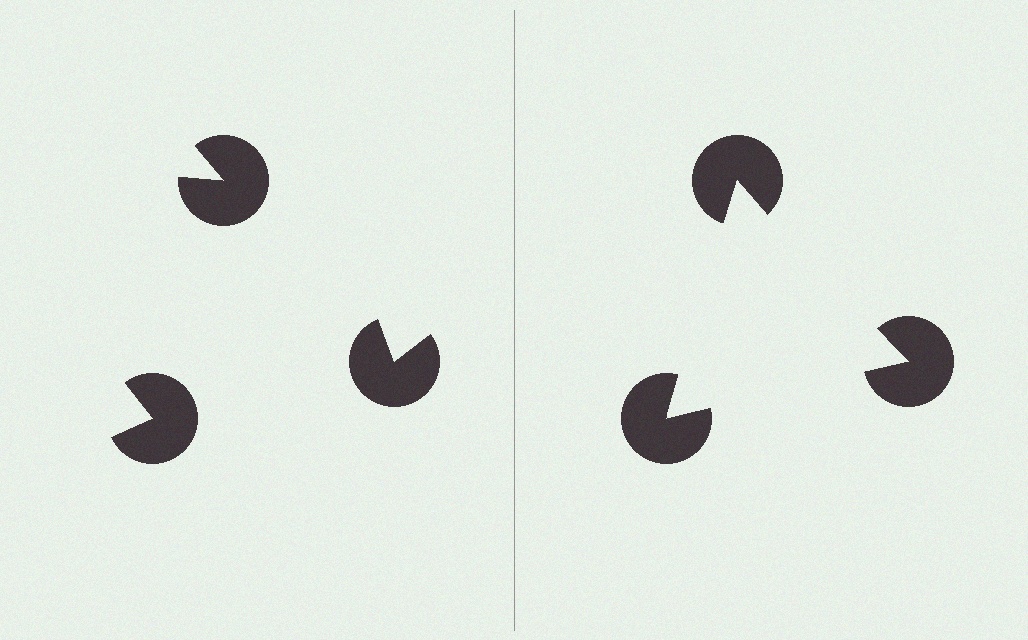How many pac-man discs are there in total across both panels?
6 — 3 on each side.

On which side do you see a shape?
An illusory triangle appears on the right side. On the left side the wedge cuts are rotated, so no coherent shape forms.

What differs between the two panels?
The pac-man discs are positioned identically on both sides; only the wedge orientations differ. On the right they align to a triangle; on the left they are misaligned.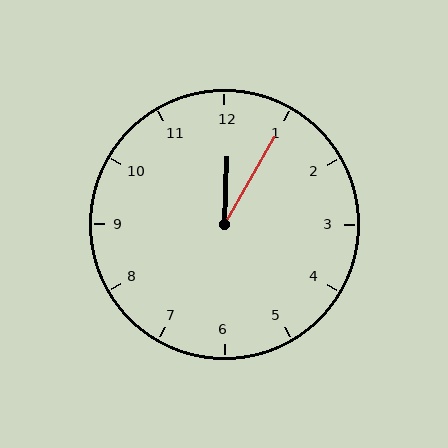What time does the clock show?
12:05.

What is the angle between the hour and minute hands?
Approximately 28 degrees.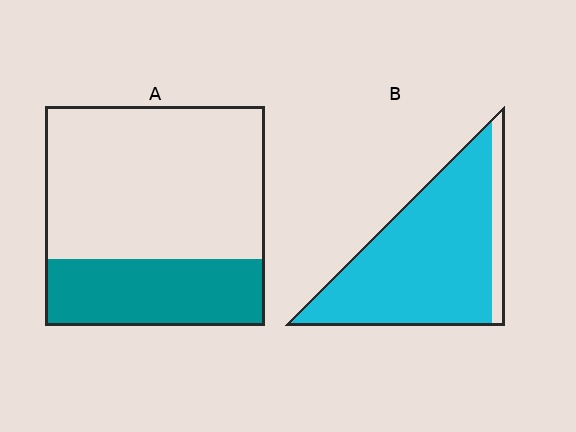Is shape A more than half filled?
No.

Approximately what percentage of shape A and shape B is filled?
A is approximately 30% and B is approximately 90%.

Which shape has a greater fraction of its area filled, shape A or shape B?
Shape B.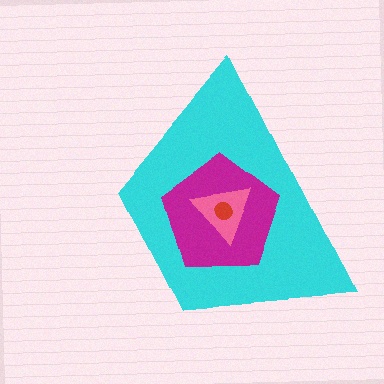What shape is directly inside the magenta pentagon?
The pink triangle.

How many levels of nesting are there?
4.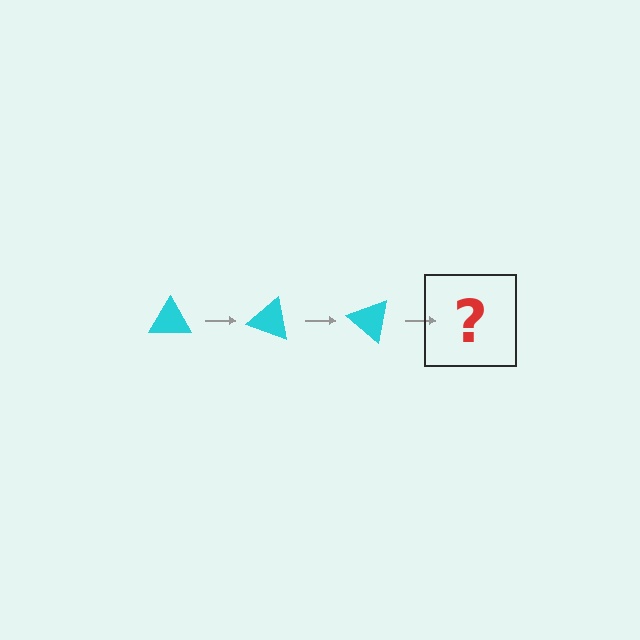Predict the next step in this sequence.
The next step is a cyan triangle rotated 60 degrees.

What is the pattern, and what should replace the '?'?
The pattern is that the triangle rotates 20 degrees each step. The '?' should be a cyan triangle rotated 60 degrees.